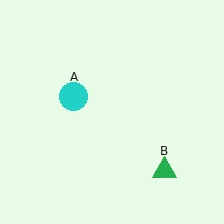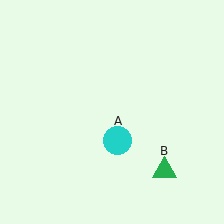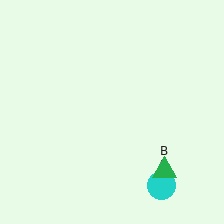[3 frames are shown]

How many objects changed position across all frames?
1 object changed position: cyan circle (object A).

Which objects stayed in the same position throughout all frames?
Green triangle (object B) remained stationary.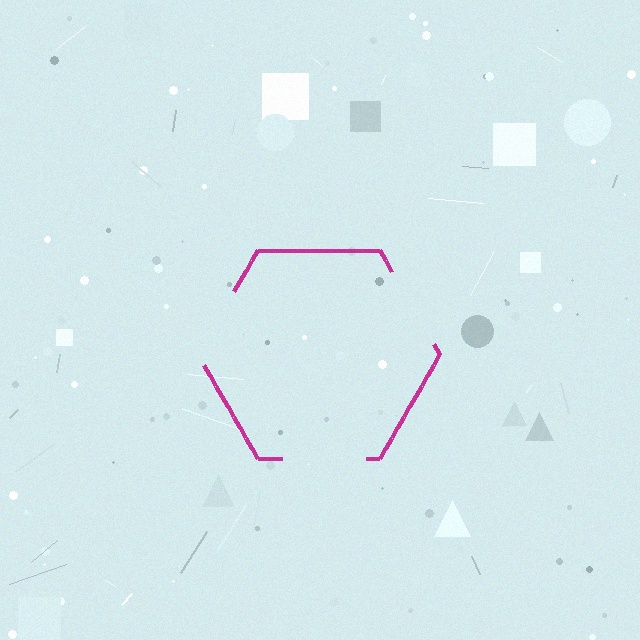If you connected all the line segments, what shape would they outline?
They would outline a hexagon.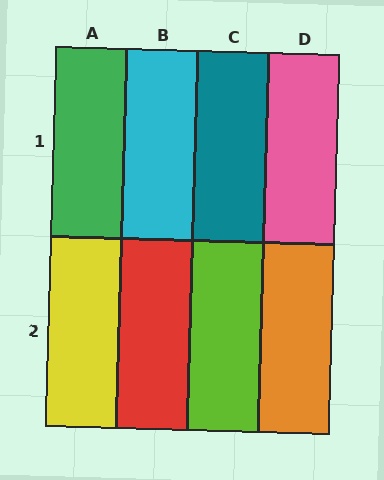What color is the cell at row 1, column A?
Green.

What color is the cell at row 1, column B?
Cyan.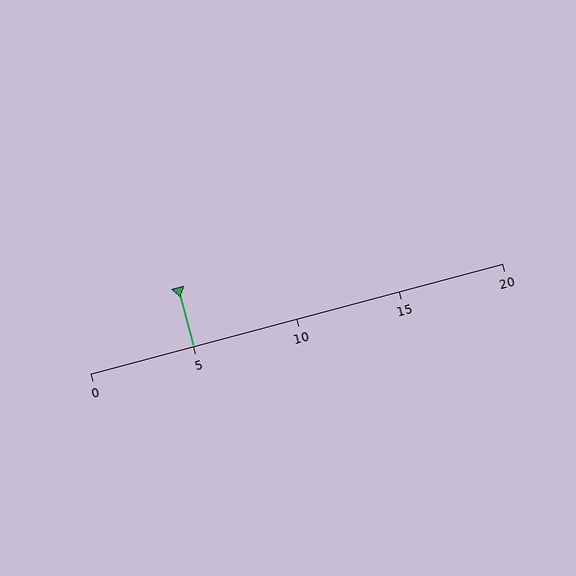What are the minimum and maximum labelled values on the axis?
The axis runs from 0 to 20.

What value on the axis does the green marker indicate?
The marker indicates approximately 5.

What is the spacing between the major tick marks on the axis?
The major ticks are spaced 5 apart.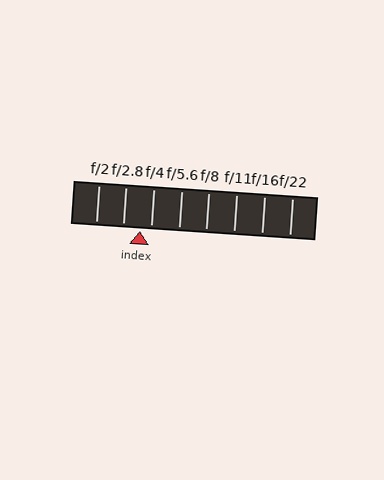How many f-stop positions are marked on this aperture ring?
There are 8 f-stop positions marked.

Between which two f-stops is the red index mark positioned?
The index mark is between f/2.8 and f/4.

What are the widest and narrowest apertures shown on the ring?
The widest aperture shown is f/2 and the narrowest is f/22.